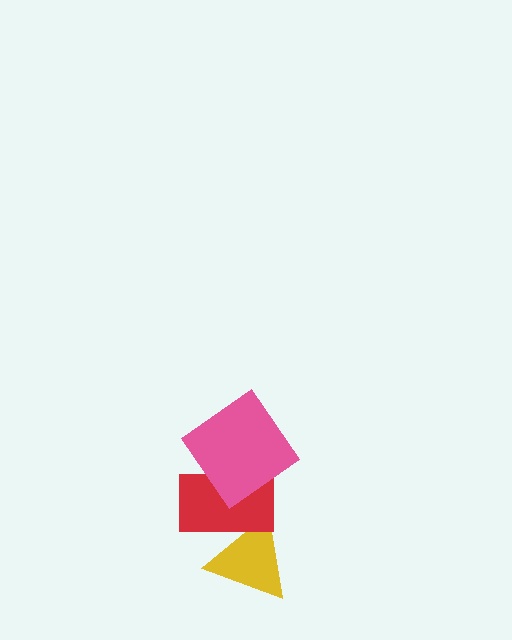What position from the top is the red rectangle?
The red rectangle is 2nd from the top.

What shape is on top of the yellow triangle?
The red rectangle is on top of the yellow triangle.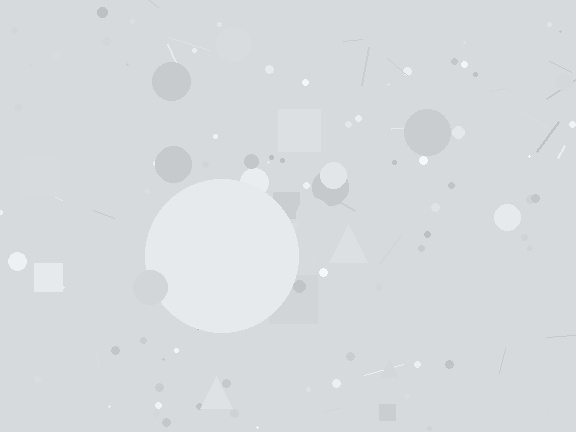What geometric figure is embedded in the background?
A circle is embedded in the background.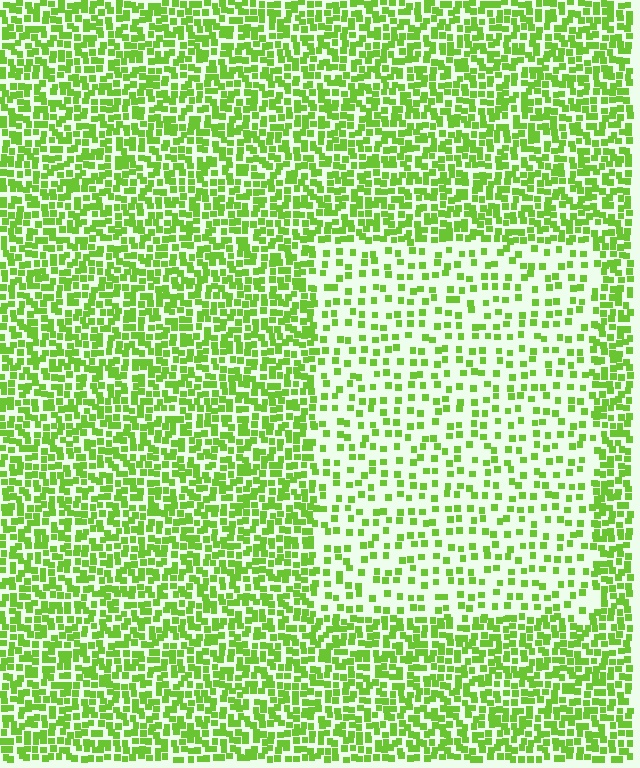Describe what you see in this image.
The image contains small lime elements arranged at two different densities. A rectangle-shaped region is visible where the elements are less densely packed than the surrounding area.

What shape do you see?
I see a rectangle.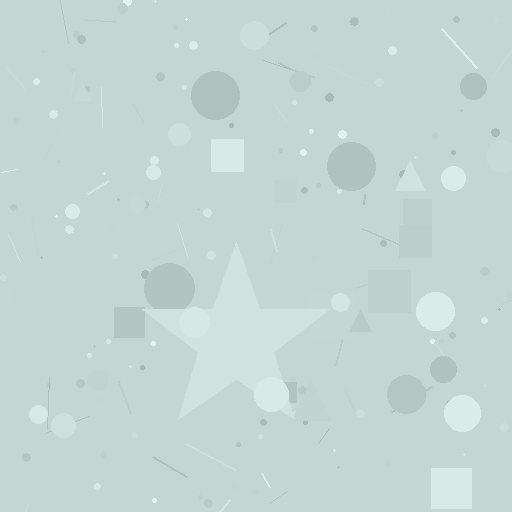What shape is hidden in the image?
A star is hidden in the image.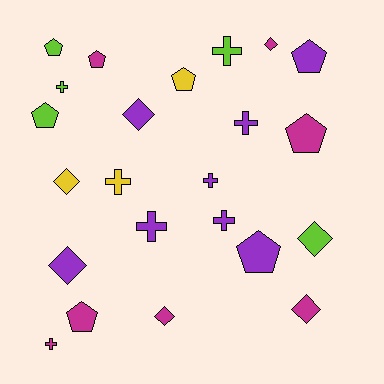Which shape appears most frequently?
Pentagon, with 8 objects.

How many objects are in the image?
There are 23 objects.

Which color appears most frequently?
Purple, with 8 objects.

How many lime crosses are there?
There are 2 lime crosses.